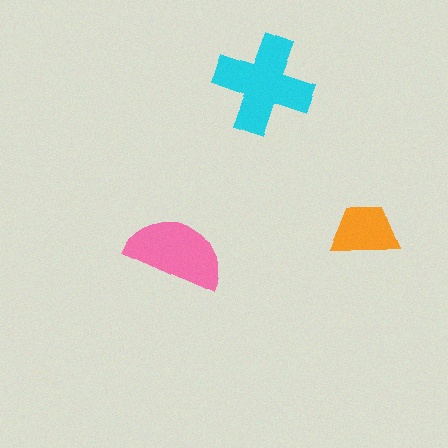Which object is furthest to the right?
The orange trapezoid is rightmost.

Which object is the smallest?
The orange trapezoid.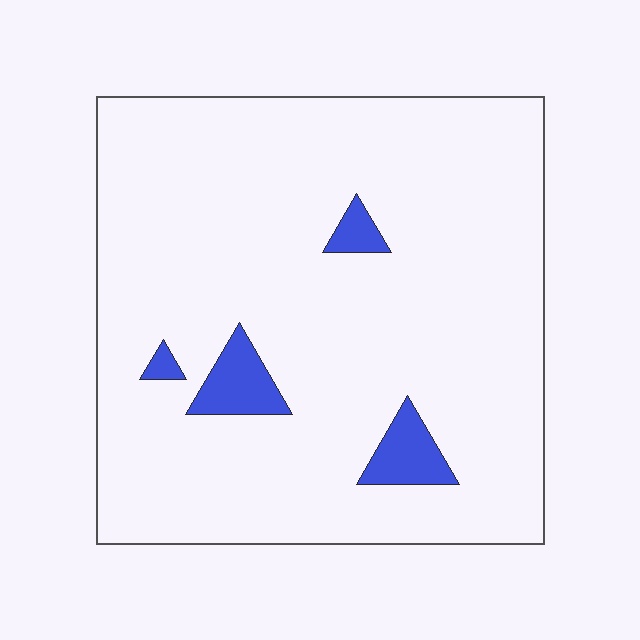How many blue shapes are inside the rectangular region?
4.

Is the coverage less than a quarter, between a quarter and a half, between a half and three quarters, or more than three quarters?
Less than a quarter.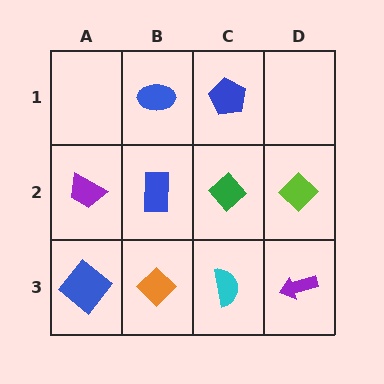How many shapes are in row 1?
2 shapes.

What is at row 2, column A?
A purple trapezoid.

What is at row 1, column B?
A blue ellipse.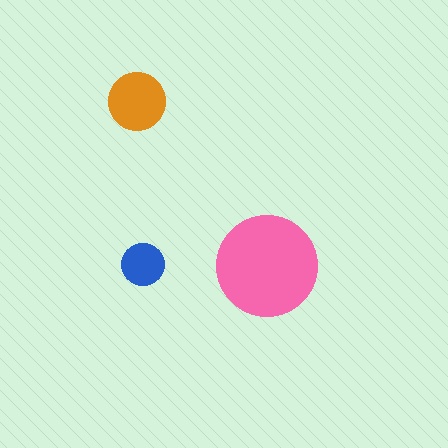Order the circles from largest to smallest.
the pink one, the orange one, the blue one.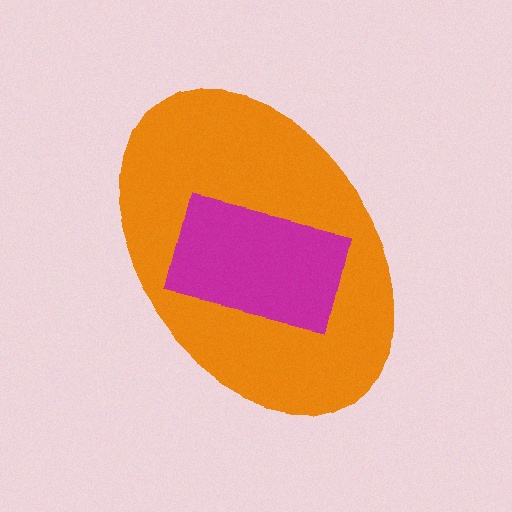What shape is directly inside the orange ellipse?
The magenta rectangle.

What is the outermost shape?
The orange ellipse.